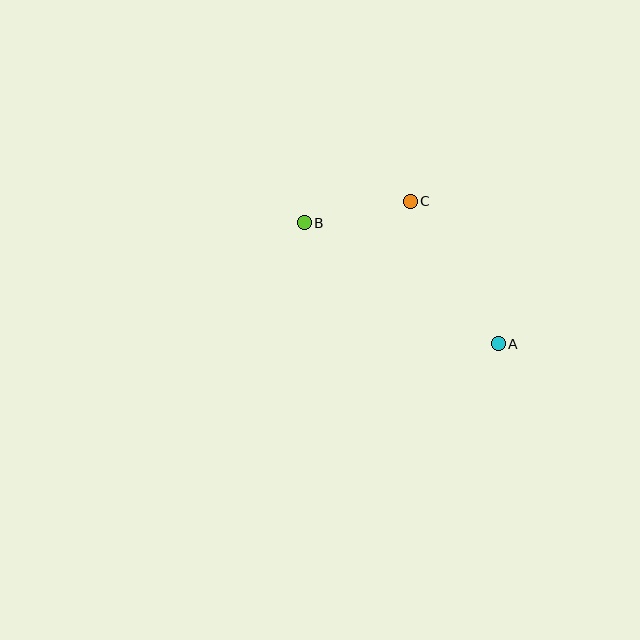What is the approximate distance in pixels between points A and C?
The distance between A and C is approximately 167 pixels.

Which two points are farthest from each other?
Points A and B are farthest from each other.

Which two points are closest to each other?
Points B and C are closest to each other.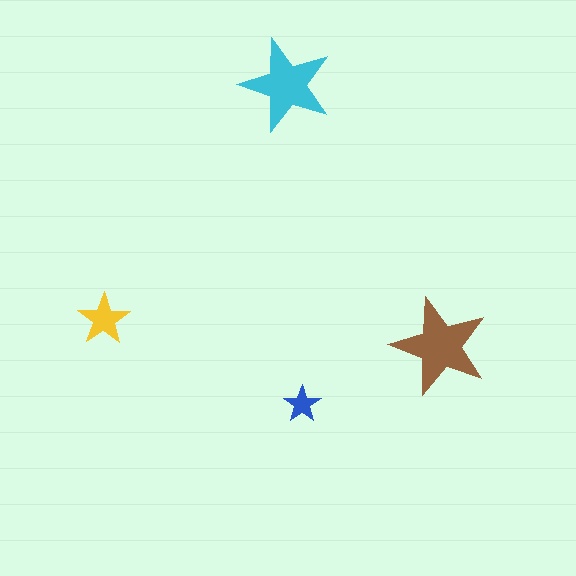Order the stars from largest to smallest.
the brown one, the cyan one, the yellow one, the blue one.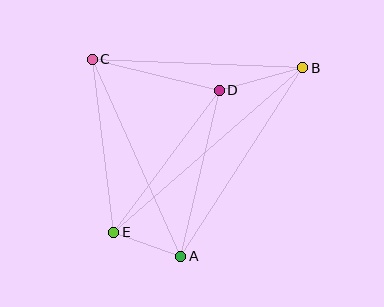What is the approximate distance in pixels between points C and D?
The distance between C and D is approximately 131 pixels.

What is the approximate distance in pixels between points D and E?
The distance between D and E is approximately 177 pixels.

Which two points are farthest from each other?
Points B and E are farthest from each other.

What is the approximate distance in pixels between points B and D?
The distance between B and D is approximately 86 pixels.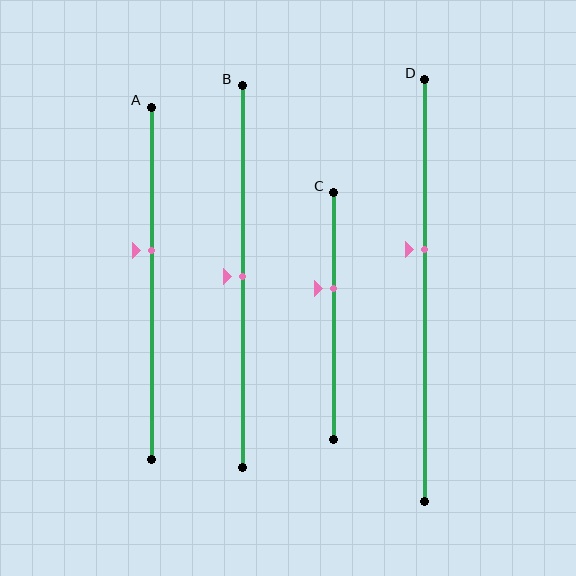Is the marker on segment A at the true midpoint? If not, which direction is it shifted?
No, the marker on segment A is shifted upward by about 9% of the segment length.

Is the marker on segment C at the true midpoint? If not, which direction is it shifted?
No, the marker on segment C is shifted upward by about 11% of the segment length.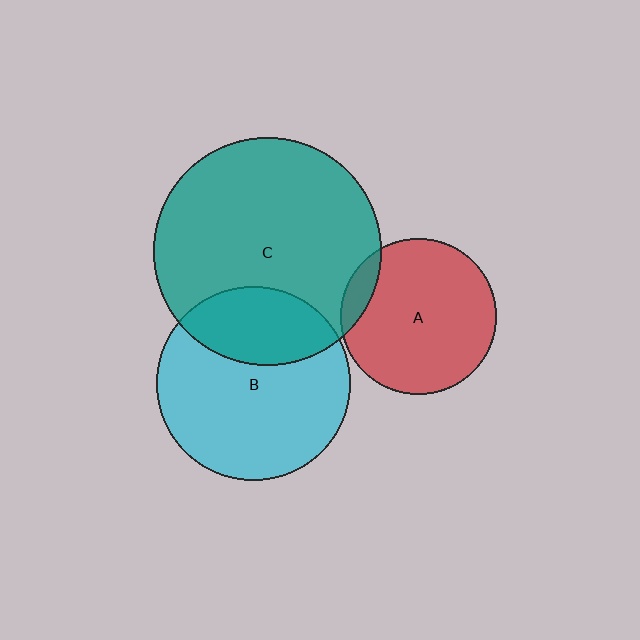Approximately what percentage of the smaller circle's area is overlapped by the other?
Approximately 10%.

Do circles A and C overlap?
Yes.